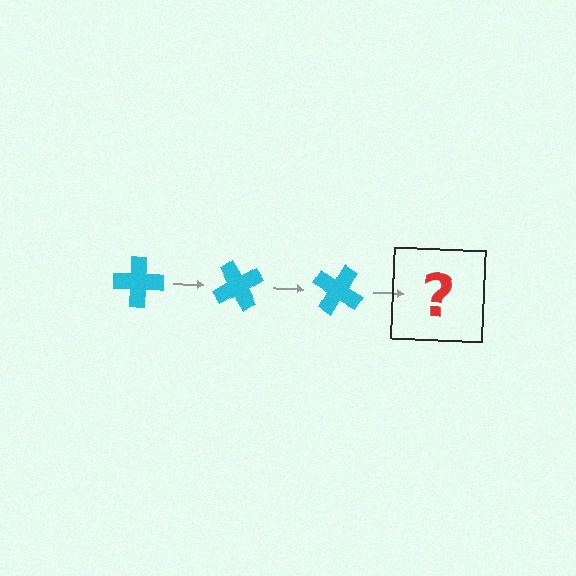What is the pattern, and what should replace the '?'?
The pattern is that the cross rotates 60 degrees each step. The '?' should be a cyan cross rotated 180 degrees.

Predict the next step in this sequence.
The next step is a cyan cross rotated 180 degrees.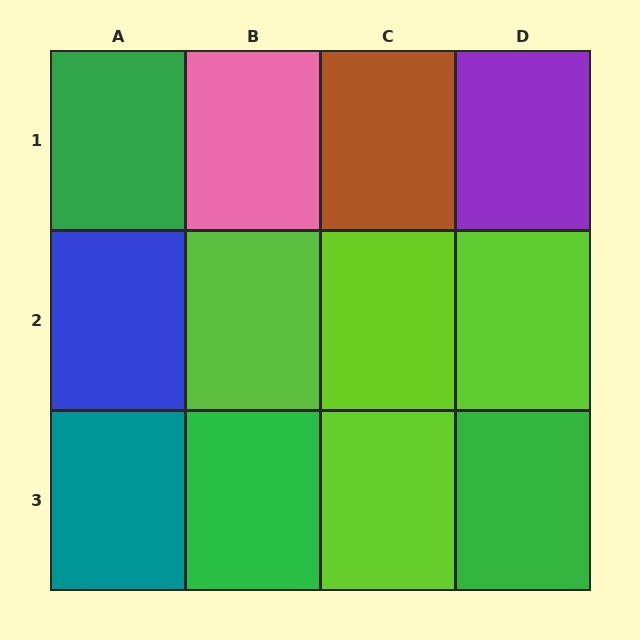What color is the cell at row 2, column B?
Lime.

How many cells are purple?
1 cell is purple.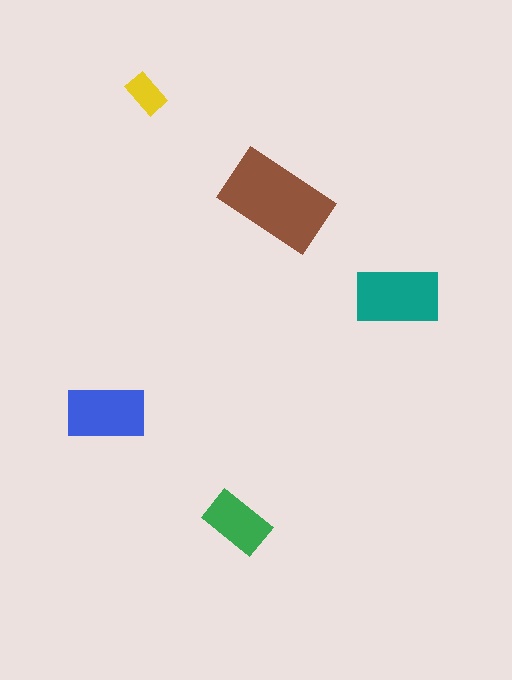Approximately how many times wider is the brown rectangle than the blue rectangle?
About 1.5 times wider.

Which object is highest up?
The yellow rectangle is topmost.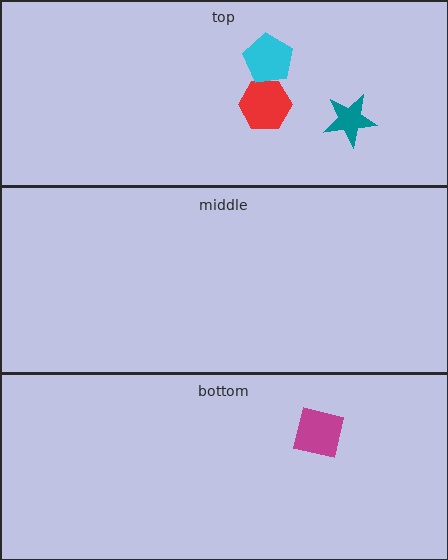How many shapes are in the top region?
3.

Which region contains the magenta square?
The bottom region.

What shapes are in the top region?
The red hexagon, the teal star, the cyan pentagon.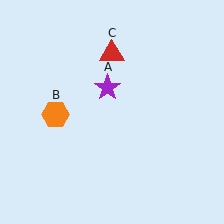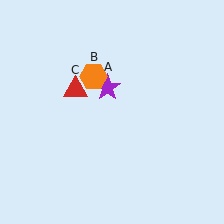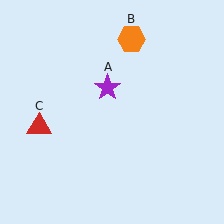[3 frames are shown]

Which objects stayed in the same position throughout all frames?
Purple star (object A) remained stationary.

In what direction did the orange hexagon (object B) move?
The orange hexagon (object B) moved up and to the right.